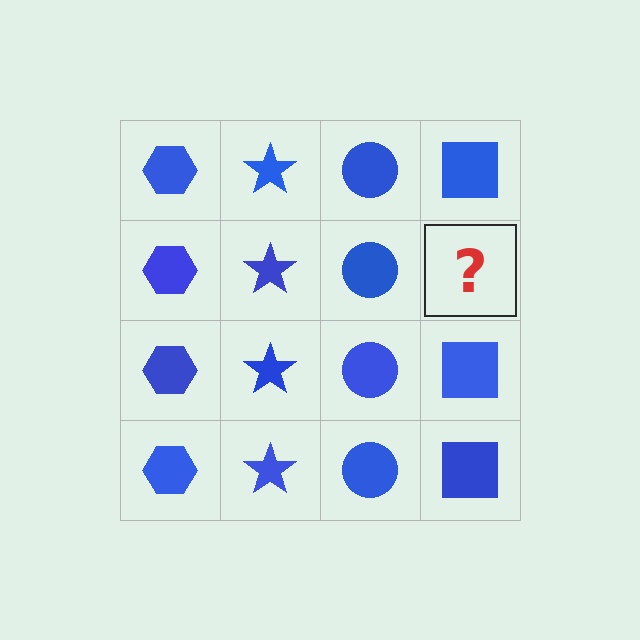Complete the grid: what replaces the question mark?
The question mark should be replaced with a blue square.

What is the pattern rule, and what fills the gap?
The rule is that each column has a consistent shape. The gap should be filled with a blue square.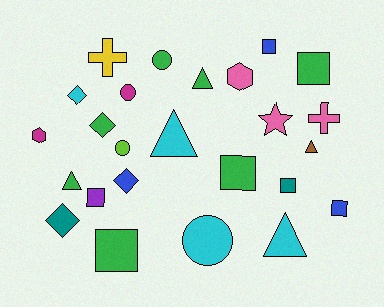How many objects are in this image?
There are 25 objects.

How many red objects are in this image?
There are no red objects.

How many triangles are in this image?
There are 5 triangles.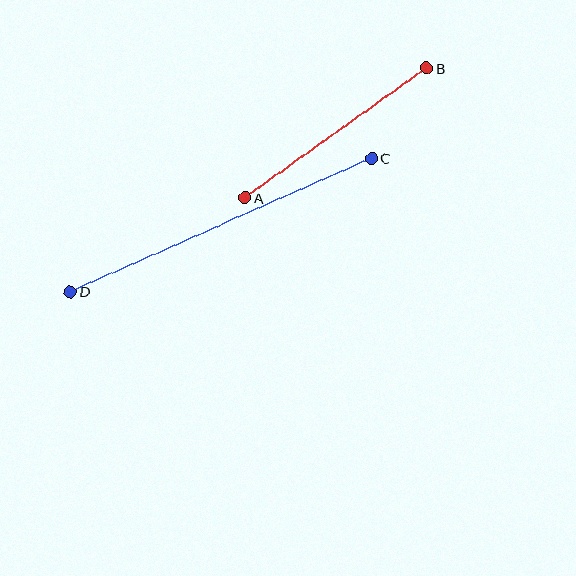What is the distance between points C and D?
The distance is approximately 329 pixels.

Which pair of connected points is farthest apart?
Points C and D are farthest apart.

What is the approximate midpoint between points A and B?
The midpoint is at approximately (336, 133) pixels.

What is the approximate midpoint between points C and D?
The midpoint is at approximately (221, 225) pixels.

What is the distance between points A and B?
The distance is approximately 223 pixels.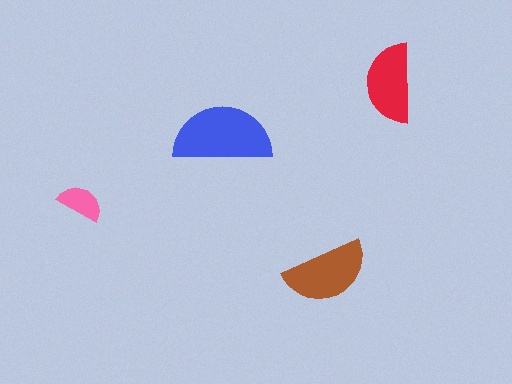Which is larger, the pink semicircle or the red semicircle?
The red one.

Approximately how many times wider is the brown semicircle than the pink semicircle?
About 2 times wider.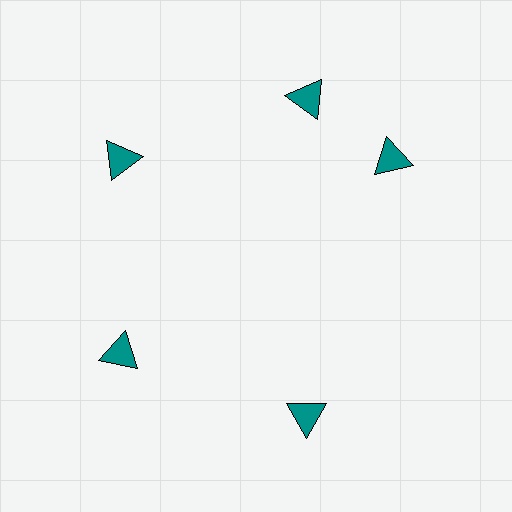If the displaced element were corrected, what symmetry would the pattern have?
It would have 5-fold rotational symmetry — the pattern would map onto itself every 72 degrees.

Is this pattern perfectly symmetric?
No. The 5 teal triangles are arranged in a ring, but one element near the 3 o'clock position is rotated out of alignment along the ring, breaking the 5-fold rotational symmetry.